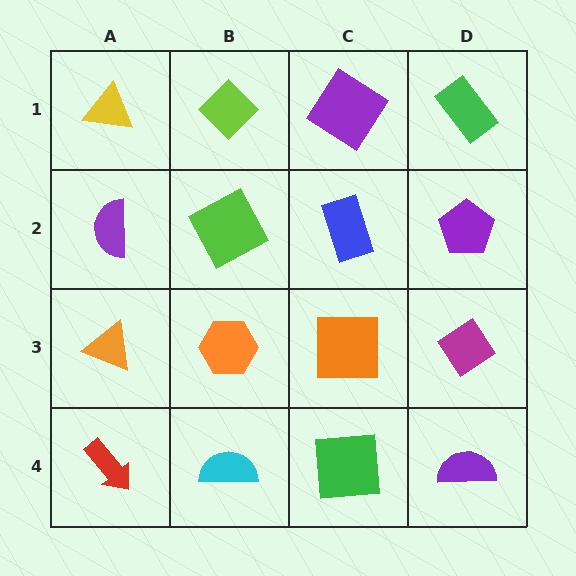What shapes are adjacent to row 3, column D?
A purple pentagon (row 2, column D), a purple semicircle (row 4, column D), an orange square (row 3, column C).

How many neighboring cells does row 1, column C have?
3.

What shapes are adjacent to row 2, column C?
A purple diamond (row 1, column C), an orange square (row 3, column C), a lime square (row 2, column B), a purple pentagon (row 2, column D).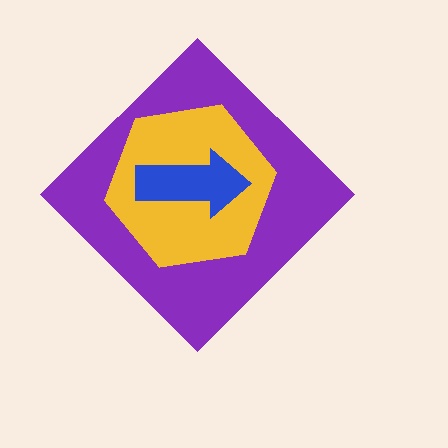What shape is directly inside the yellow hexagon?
The blue arrow.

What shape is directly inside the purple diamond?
The yellow hexagon.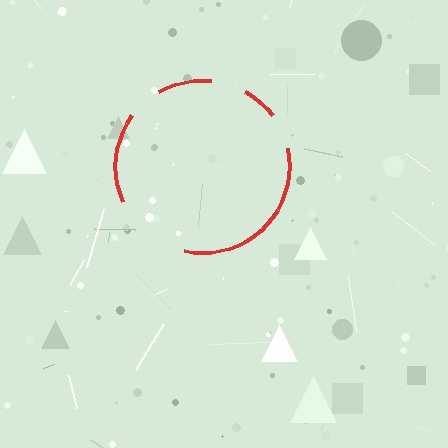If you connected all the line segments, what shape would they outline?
They would outline a circle.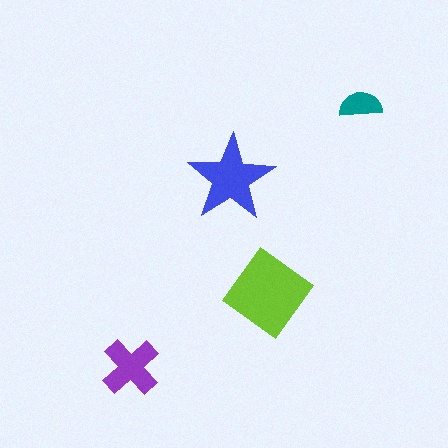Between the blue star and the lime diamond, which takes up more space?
The lime diamond.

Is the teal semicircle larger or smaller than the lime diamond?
Smaller.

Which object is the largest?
The lime diamond.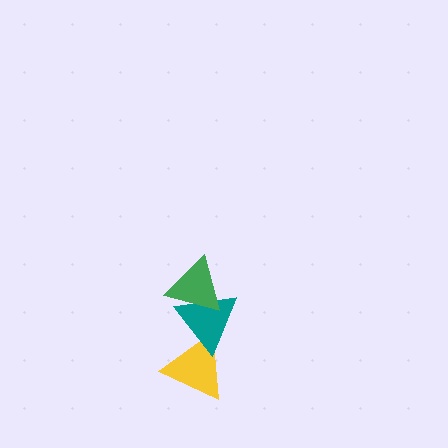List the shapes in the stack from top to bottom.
From top to bottom: the green triangle, the teal triangle, the yellow triangle.